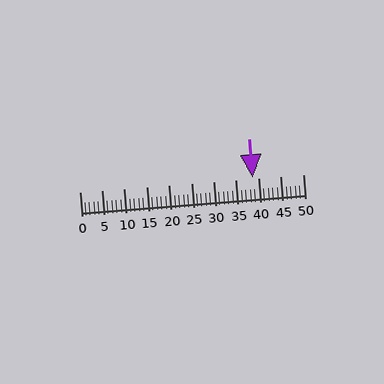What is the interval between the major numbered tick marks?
The major tick marks are spaced 5 units apart.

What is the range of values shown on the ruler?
The ruler shows values from 0 to 50.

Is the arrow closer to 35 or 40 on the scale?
The arrow is closer to 40.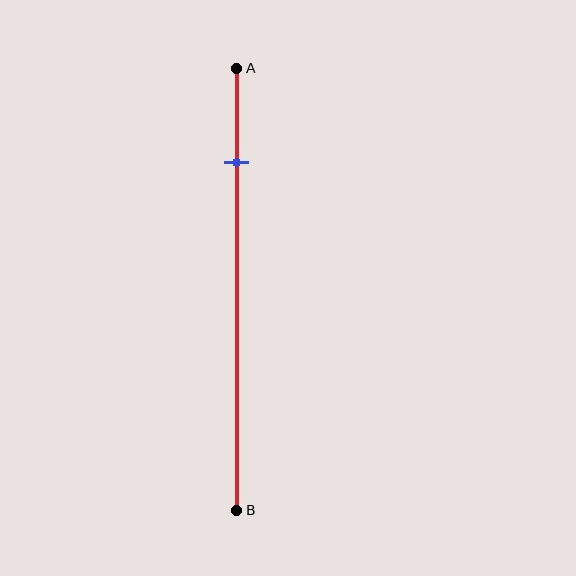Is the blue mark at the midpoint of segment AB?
No, the mark is at about 20% from A, not at the 50% midpoint.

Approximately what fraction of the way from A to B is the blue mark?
The blue mark is approximately 20% of the way from A to B.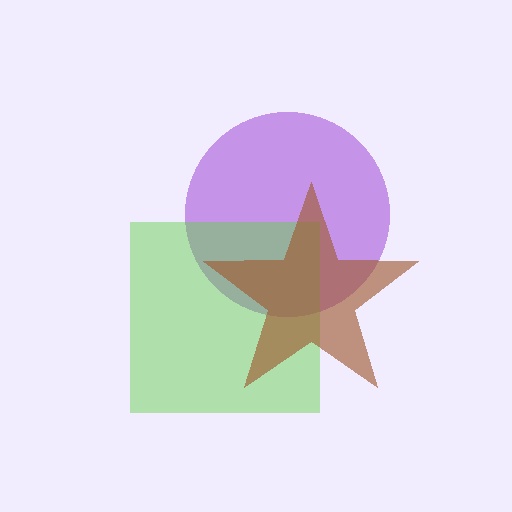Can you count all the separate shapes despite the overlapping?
Yes, there are 3 separate shapes.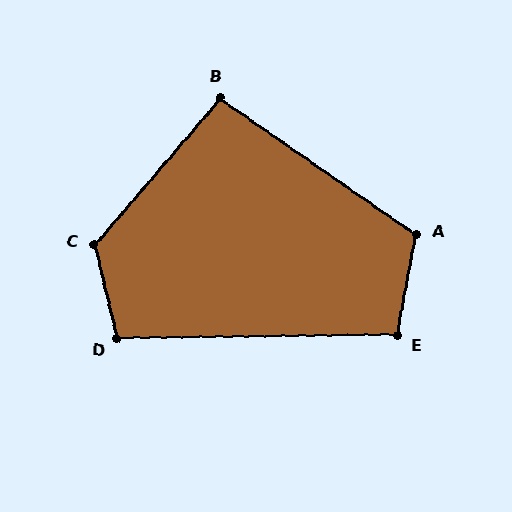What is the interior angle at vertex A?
Approximately 114 degrees (obtuse).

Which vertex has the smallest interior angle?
B, at approximately 96 degrees.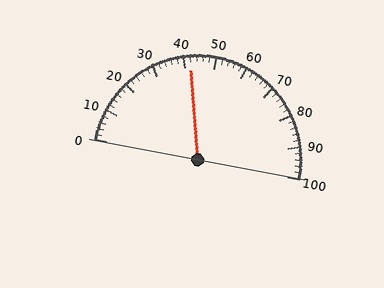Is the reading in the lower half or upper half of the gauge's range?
The reading is in the lower half of the range (0 to 100).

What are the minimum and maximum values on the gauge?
The gauge ranges from 0 to 100.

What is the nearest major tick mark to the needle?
The nearest major tick mark is 40.